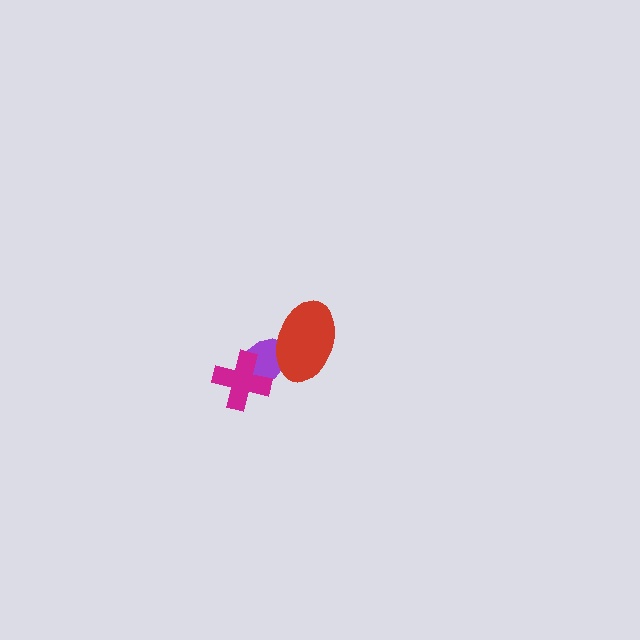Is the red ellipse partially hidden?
No, no other shape covers it.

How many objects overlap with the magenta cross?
1 object overlaps with the magenta cross.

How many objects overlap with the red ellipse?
1 object overlaps with the red ellipse.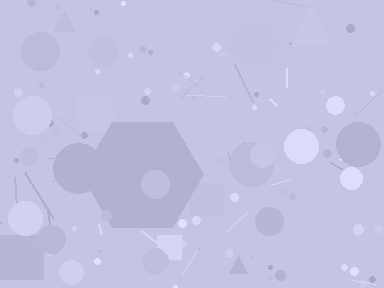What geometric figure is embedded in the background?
A hexagon is embedded in the background.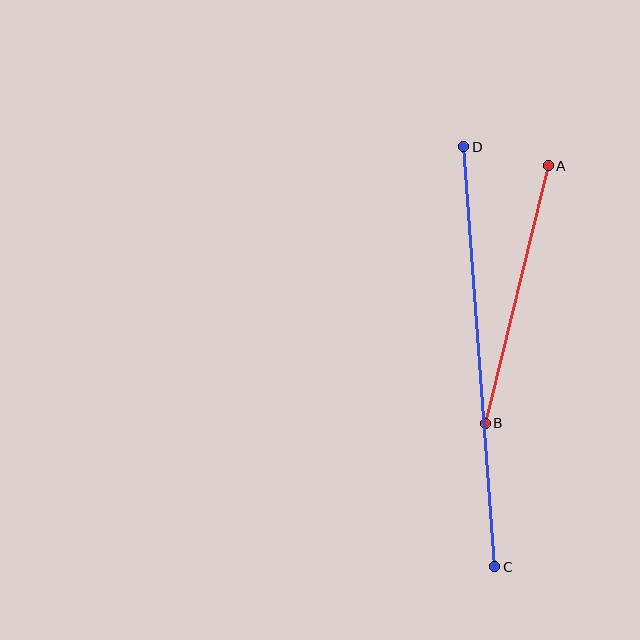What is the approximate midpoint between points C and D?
The midpoint is at approximately (479, 357) pixels.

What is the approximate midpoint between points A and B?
The midpoint is at approximately (517, 295) pixels.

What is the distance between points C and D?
The distance is approximately 421 pixels.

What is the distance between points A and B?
The distance is approximately 265 pixels.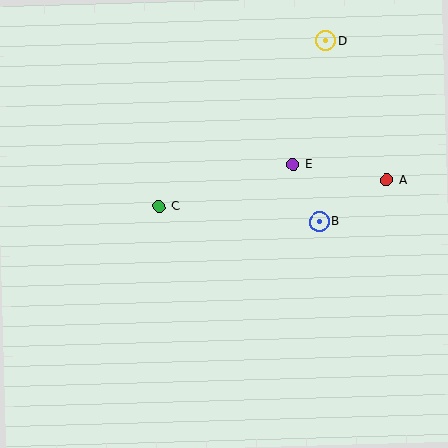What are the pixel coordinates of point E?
Point E is at (293, 164).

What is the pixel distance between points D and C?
The distance between D and C is 235 pixels.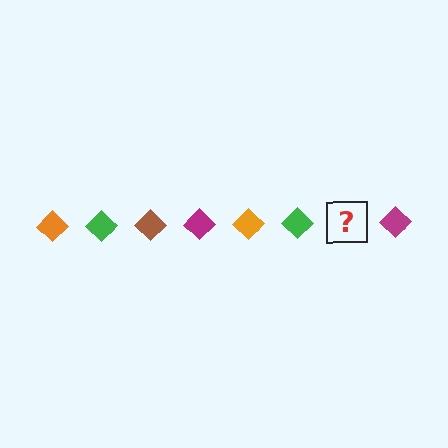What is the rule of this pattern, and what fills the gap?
The rule is that the pattern cycles through orange, green, brown, magenta diamonds. The gap should be filled with a brown diamond.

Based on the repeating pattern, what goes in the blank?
The blank should be a brown diamond.